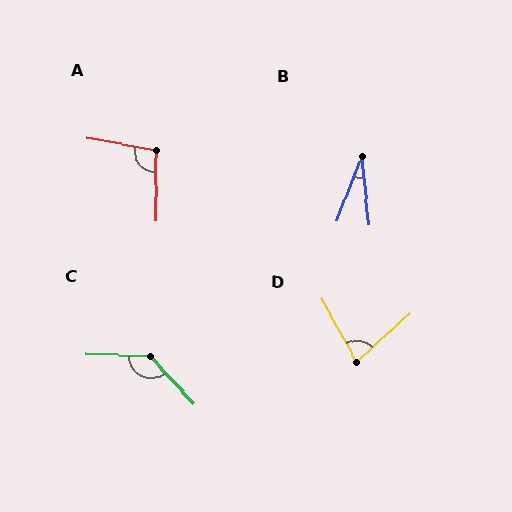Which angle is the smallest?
B, at approximately 27 degrees.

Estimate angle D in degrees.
Approximately 76 degrees.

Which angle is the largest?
C, at approximately 135 degrees.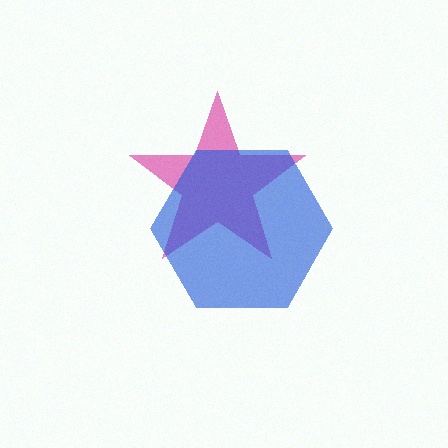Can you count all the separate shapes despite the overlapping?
Yes, there are 2 separate shapes.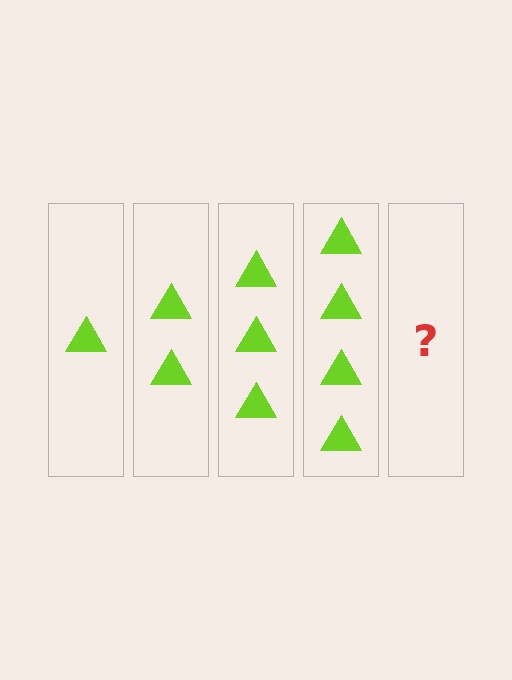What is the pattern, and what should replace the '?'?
The pattern is that each step adds one more triangle. The '?' should be 5 triangles.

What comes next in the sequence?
The next element should be 5 triangles.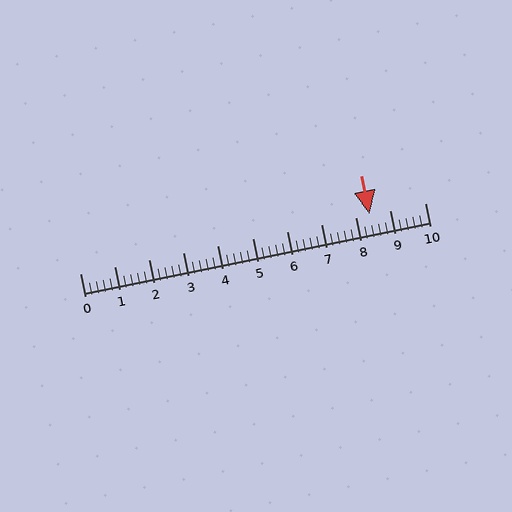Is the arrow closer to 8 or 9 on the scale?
The arrow is closer to 8.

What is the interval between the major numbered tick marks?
The major tick marks are spaced 1 units apart.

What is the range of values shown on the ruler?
The ruler shows values from 0 to 10.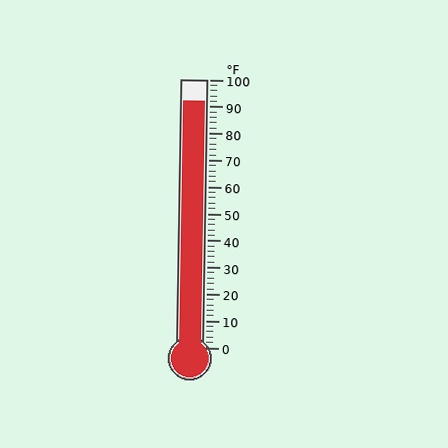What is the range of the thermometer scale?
The thermometer scale ranges from 0°F to 100°F.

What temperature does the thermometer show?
The thermometer shows approximately 92°F.